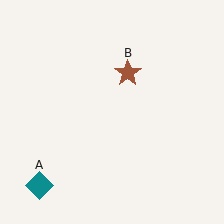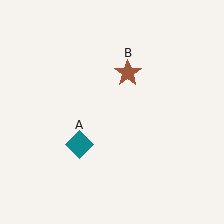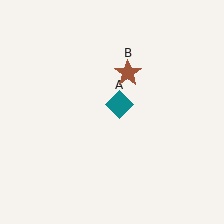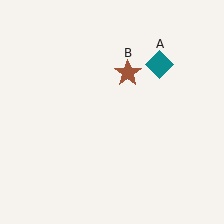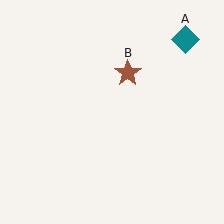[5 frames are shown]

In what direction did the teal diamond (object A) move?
The teal diamond (object A) moved up and to the right.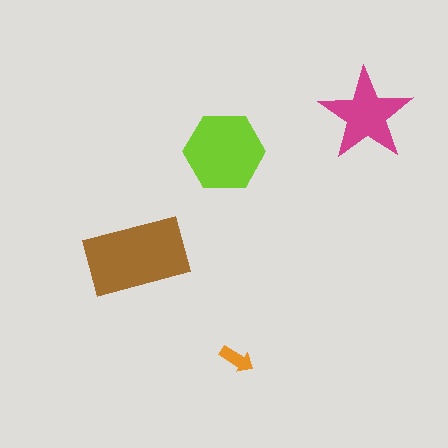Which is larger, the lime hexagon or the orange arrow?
The lime hexagon.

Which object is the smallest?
The orange arrow.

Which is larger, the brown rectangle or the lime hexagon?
The brown rectangle.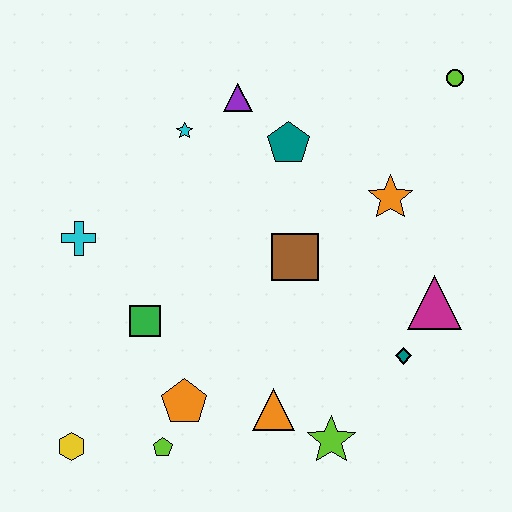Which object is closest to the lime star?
The orange triangle is closest to the lime star.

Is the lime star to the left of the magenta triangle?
Yes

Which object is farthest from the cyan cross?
The lime circle is farthest from the cyan cross.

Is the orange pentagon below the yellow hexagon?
No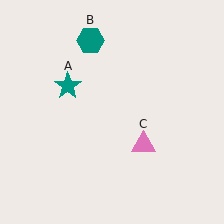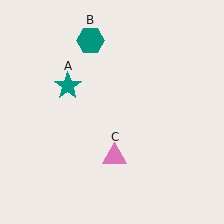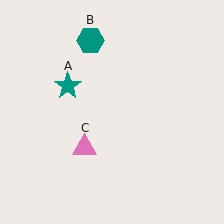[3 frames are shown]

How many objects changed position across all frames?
1 object changed position: pink triangle (object C).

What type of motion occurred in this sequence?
The pink triangle (object C) rotated clockwise around the center of the scene.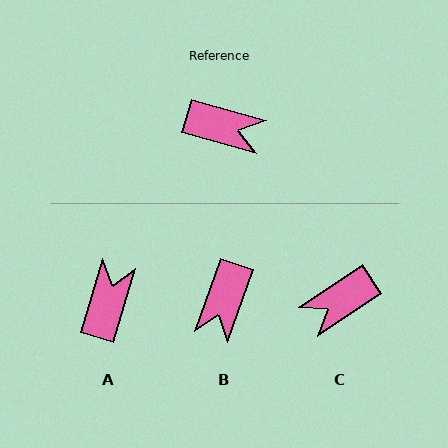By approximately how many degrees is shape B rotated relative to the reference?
Approximately 94 degrees clockwise.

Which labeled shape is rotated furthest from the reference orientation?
C, about 130 degrees away.